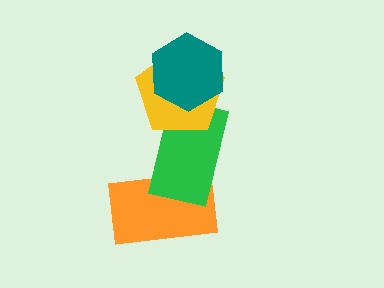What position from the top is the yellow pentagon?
The yellow pentagon is 2nd from the top.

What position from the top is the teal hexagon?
The teal hexagon is 1st from the top.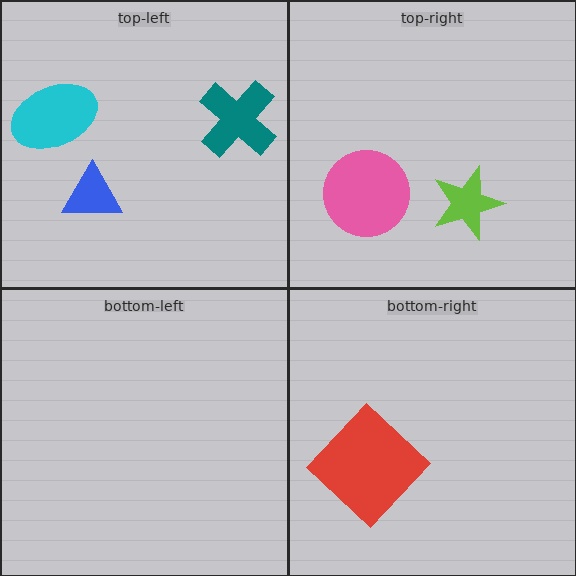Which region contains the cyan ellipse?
The top-left region.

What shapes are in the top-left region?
The cyan ellipse, the teal cross, the blue triangle.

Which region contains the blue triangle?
The top-left region.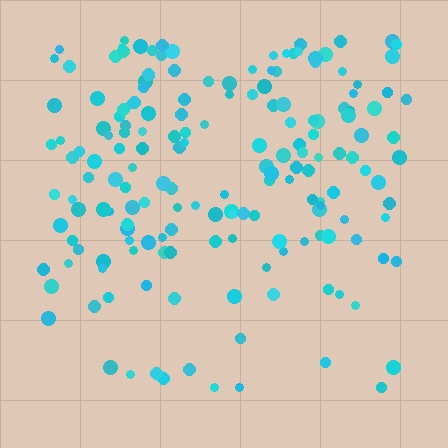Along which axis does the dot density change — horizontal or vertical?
Vertical.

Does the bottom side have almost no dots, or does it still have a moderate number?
Still a moderate number, just noticeably fewer than the top.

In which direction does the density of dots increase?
From bottom to top, with the top side densest.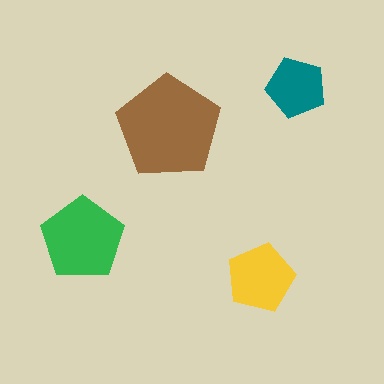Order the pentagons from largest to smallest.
the brown one, the green one, the yellow one, the teal one.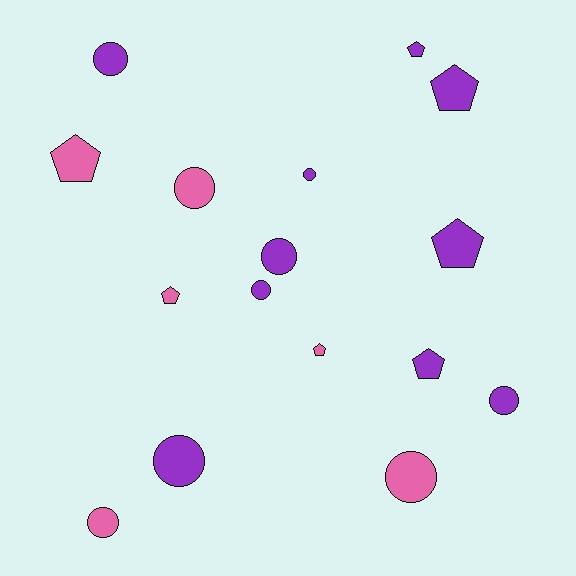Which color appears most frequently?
Purple, with 10 objects.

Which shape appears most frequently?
Circle, with 9 objects.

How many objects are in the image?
There are 16 objects.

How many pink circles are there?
There are 3 pink circles.